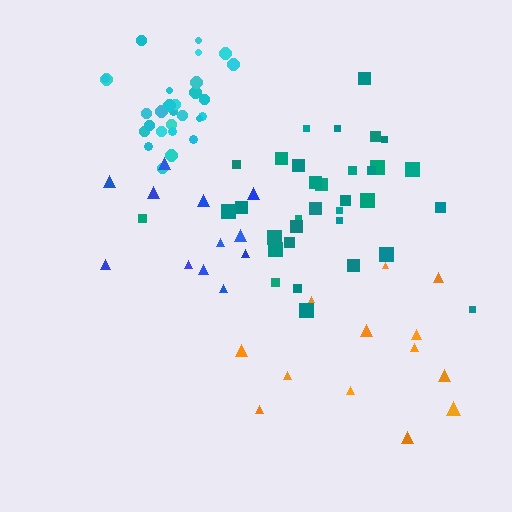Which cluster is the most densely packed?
Cyan.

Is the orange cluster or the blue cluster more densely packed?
Blue.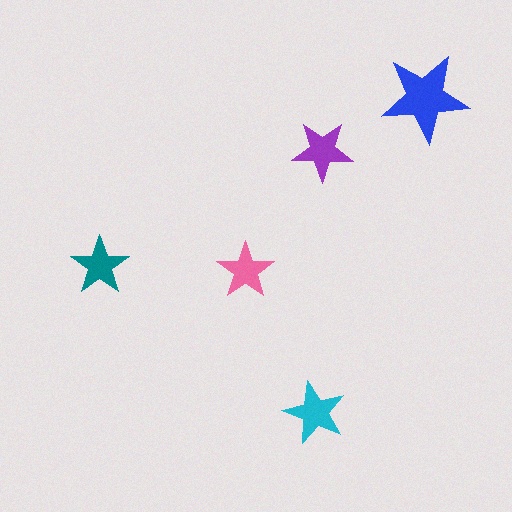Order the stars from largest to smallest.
the blue one, the cyan one, the purple one, the teal one, the pink one.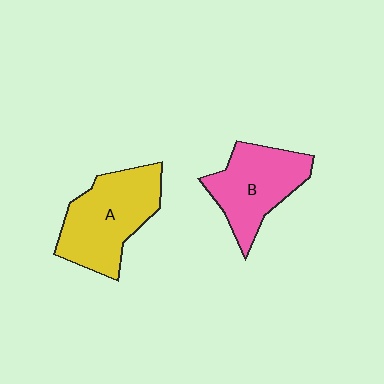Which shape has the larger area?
Shape A (yellow).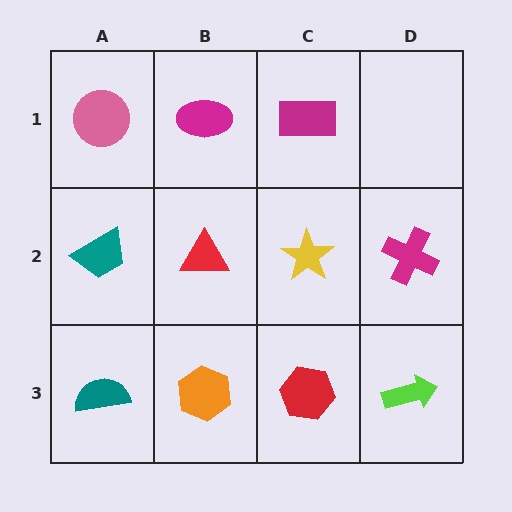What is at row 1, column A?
A pink circle.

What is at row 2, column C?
A yellow star.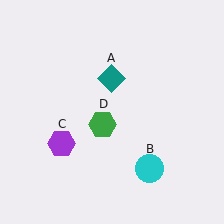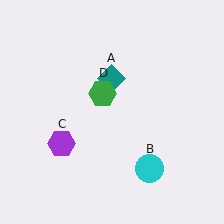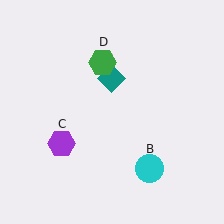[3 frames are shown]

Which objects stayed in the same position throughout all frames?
Teal diamond (object A) and cyan circle (object B) and purple hexagon (object C) remained stationary.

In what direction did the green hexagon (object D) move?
The green hexagon (object D) moved up.